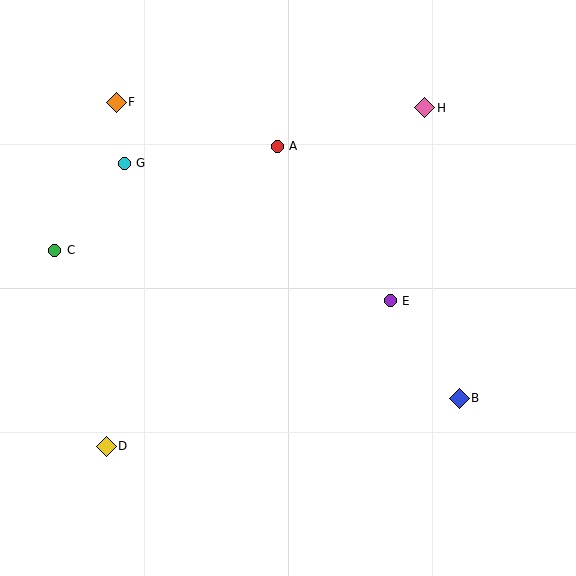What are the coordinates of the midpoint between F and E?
The midpoint between F and E is at (253, 201).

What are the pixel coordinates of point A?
Point A is at (277, 146).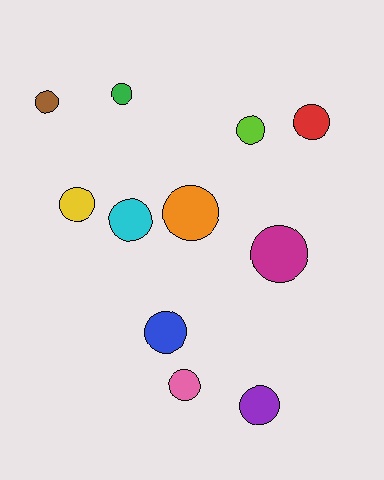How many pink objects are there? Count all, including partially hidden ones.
There is 1 pink object.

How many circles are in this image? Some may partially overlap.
There are 11 circles.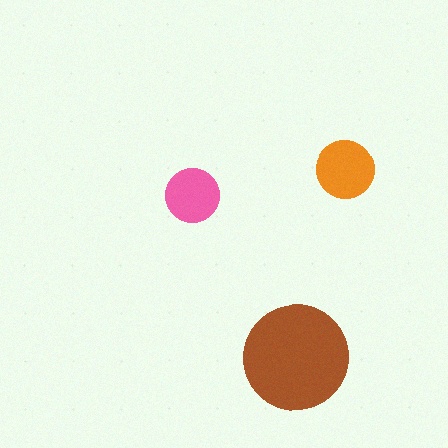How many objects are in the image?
There are 3 objects in the image.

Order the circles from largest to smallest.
the brown one, the orange one, the pink one.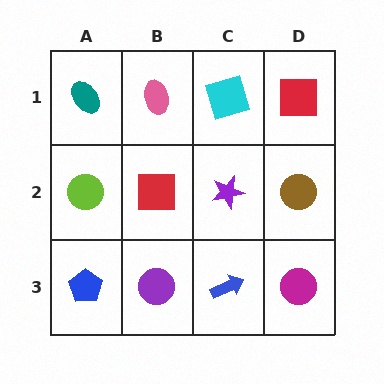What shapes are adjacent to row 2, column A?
A teal ellipse (row 1, column A), a blue pentagon (row 3, column A), a red square (row 2, column B).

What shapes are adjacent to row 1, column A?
A lime circle (row 2, column A), a pink ellipse (row 1, column B).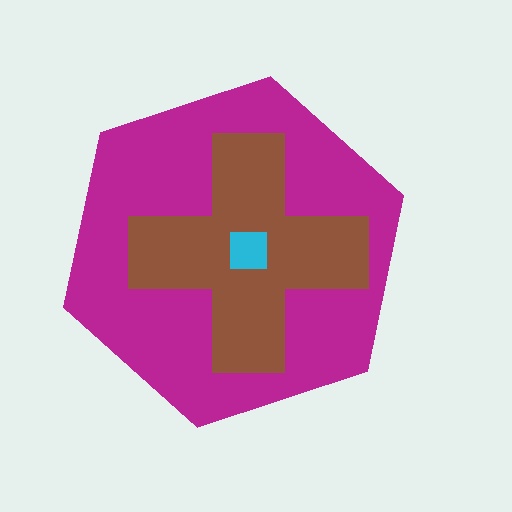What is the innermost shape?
The cyan square.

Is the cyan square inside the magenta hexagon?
Yes.